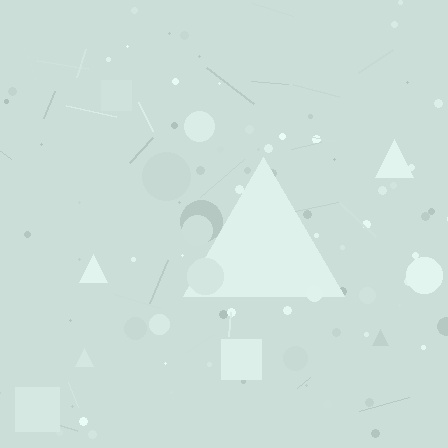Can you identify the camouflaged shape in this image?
The camouflaged shape is a triangle.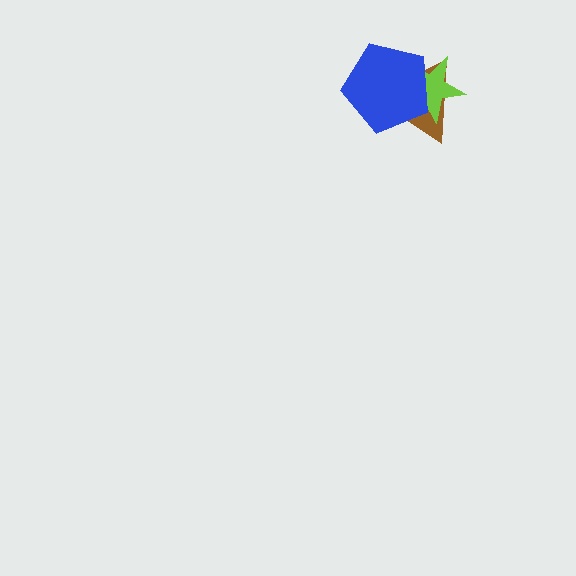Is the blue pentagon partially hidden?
No, no other shape covers it.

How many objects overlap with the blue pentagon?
2 objects overlap with the blue pentagon.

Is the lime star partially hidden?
Yes, it is partially covered by another shape.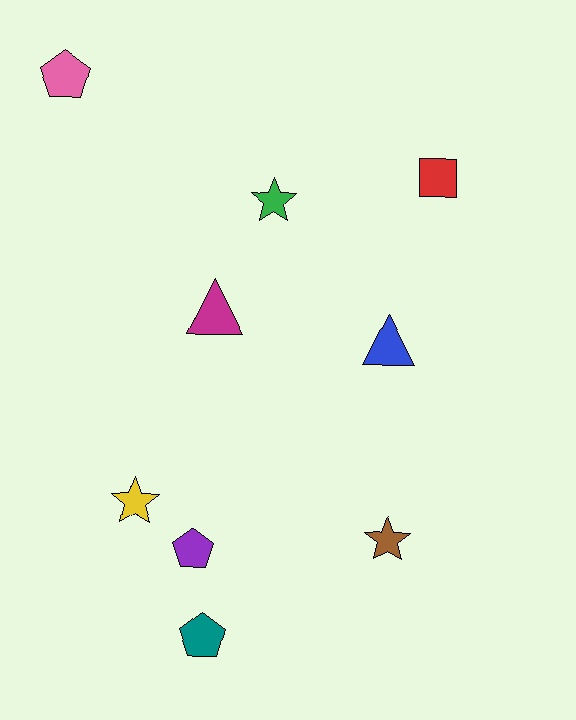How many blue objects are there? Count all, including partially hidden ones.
There is 1 blue object.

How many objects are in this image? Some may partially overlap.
There are 9 objects.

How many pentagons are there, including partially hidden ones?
There are 3 pentagons.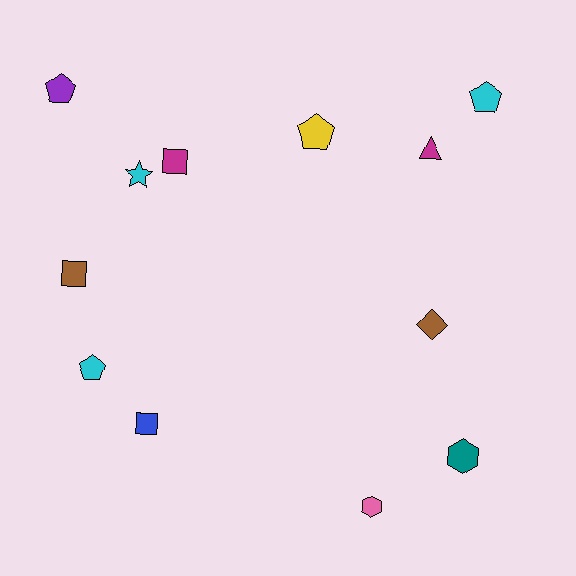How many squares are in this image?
There are 3 squares.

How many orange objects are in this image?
There are no orange objects.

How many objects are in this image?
There are 12 objects.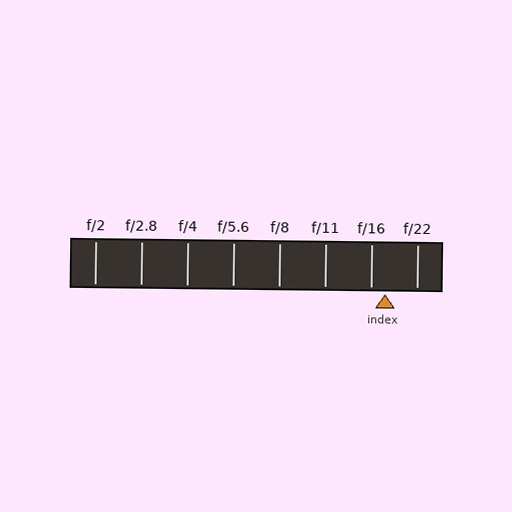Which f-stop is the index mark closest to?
The index mark is closest to f/16.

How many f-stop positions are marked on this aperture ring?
There are 8 f-stop positions marked.